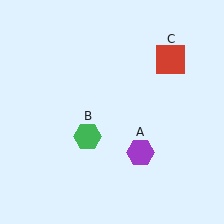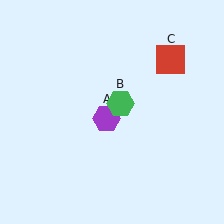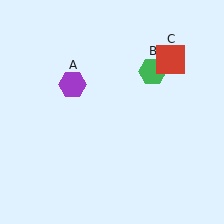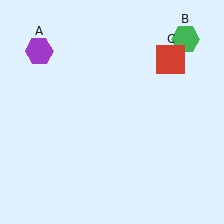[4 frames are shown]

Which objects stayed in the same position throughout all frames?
Red square (object C) remained stationary.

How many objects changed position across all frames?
2 objects changed position: purple hexagon (object A), green hexagon (object B).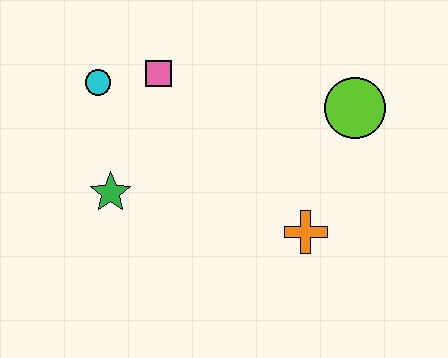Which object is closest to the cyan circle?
The pink square is closest to the cyan circle.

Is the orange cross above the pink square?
No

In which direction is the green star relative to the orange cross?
The green star is to the left of the orange cross.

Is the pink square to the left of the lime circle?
Yes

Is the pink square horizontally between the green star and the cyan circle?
No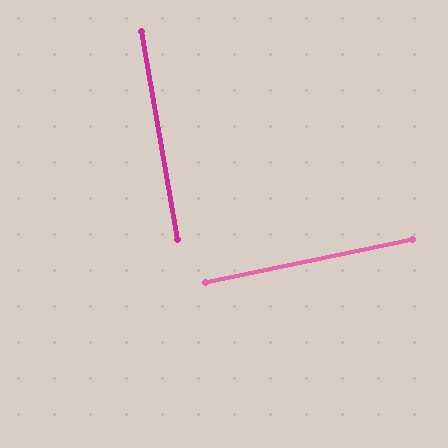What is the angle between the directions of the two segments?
Approximately 88 degrees.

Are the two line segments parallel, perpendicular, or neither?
Perpendicular — they meet at approximately 88°.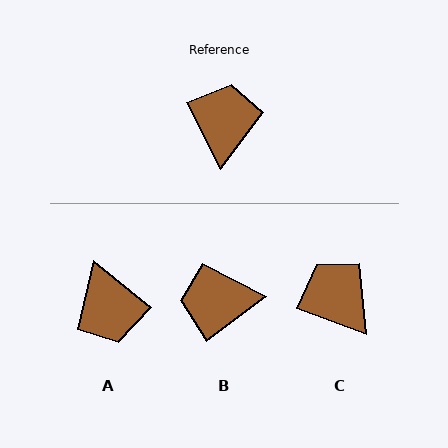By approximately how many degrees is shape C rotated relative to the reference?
Approximately 43 degrees counter-clockwise.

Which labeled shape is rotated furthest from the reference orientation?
A, about 156 degrees away.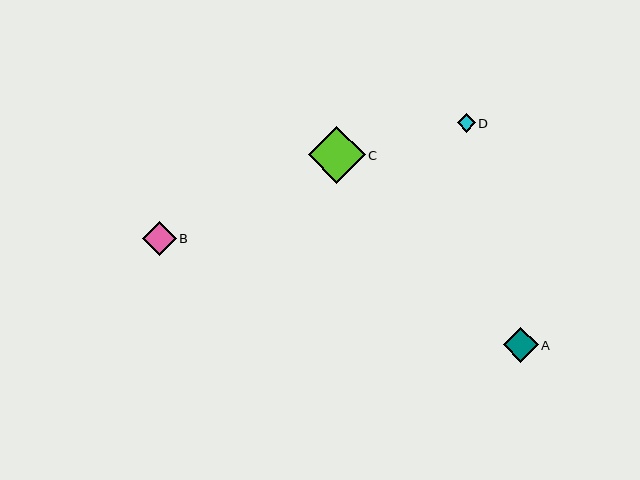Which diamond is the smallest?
Diamond D is the smallest with a size of approximately 18 pixels.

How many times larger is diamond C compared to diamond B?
Diamond C is approximately 1.7 times the size of diamond B.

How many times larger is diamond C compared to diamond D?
Diamond C is approximately 3.1 times the size of diamond D.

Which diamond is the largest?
Diamond C is the largest with a size of approximately 56 pixels.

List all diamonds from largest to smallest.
From largest to smallest: C, A, B, D.